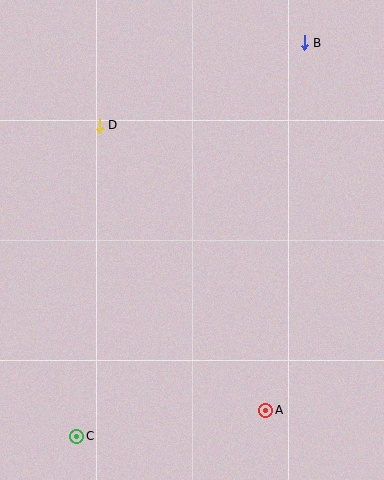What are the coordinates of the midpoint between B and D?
The midpoint between B and D is at (202, 84).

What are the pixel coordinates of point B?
Point B is at (304, 43).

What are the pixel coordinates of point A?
Point A is at (266, 411).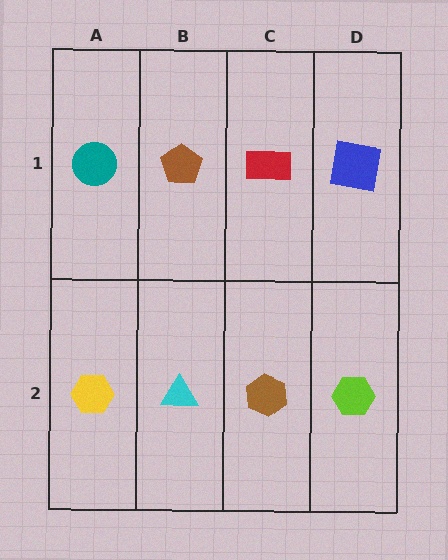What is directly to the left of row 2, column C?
A cyan triangle.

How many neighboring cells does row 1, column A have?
2.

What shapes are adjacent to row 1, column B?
A cyan triangle (row 2, column B), a teal circle (row 1, column A), a red rectangle (row 1, column C).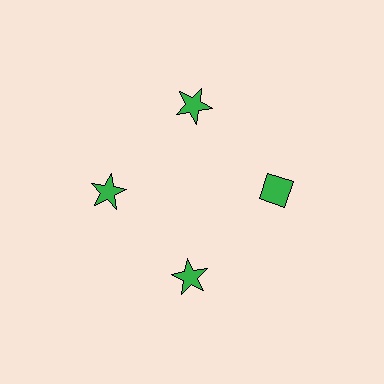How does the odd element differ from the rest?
It has a different shape: diamond instead of star.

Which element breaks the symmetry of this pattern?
The green diamond at roughly the 3 o'clock position breaks the symmetry. All other shapes are green stars.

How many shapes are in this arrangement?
There are 4 shapes arranged in a ring pattern.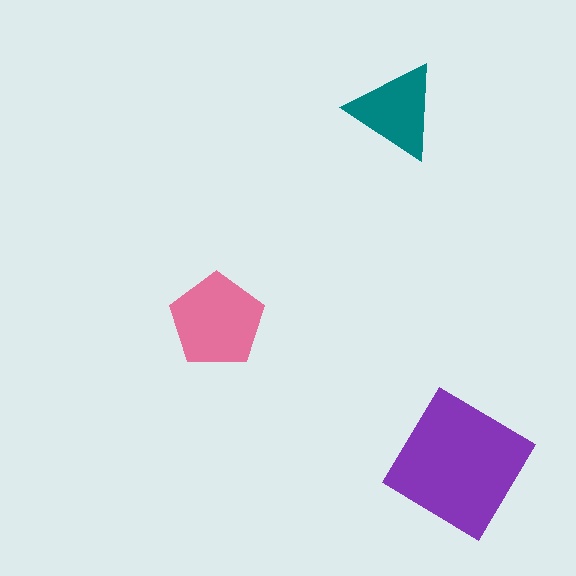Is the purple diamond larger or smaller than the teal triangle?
Larger.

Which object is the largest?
The purple diamond.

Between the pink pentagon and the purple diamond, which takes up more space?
The purple diamond.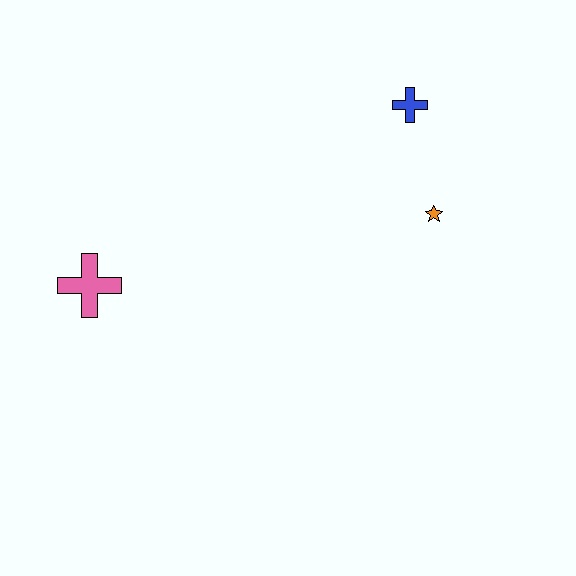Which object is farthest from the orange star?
The pink cross is farthest from the orange star.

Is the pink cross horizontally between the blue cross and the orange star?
No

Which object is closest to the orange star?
The blue cross is closest to the orange star.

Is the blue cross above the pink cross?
Yes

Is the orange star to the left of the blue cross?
No